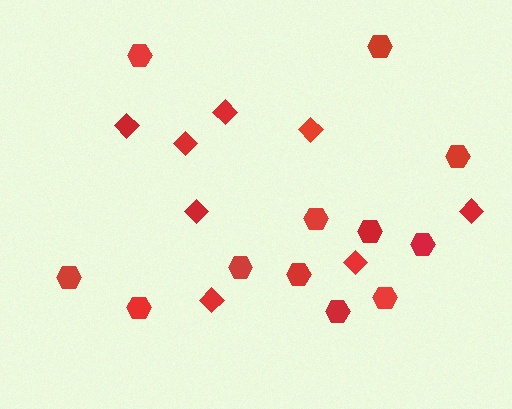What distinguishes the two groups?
There are 2 groups: one group of hexagons (12) and one group of diamonds (8).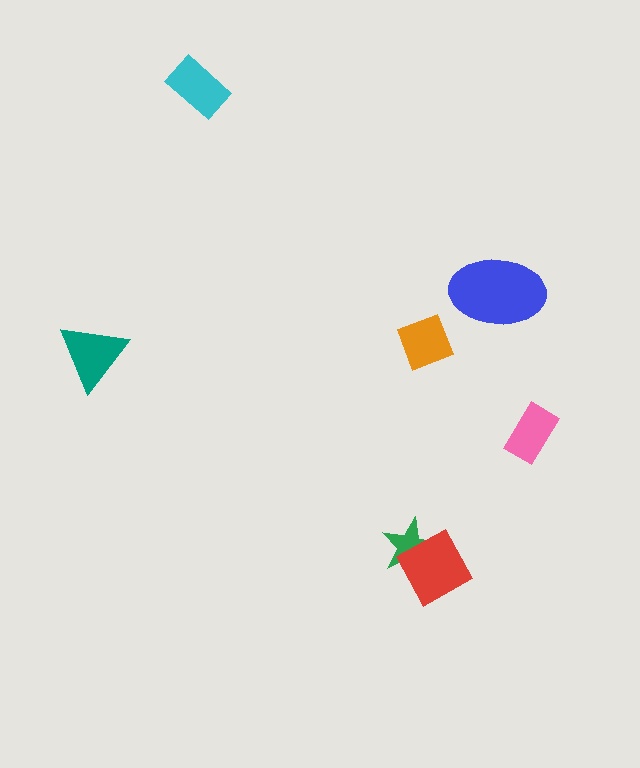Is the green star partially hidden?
Yes, it is partially covered by another shape.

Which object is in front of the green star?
The red square is in front of the green star.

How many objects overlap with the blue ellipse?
0 objects overlap with the blue ellipse.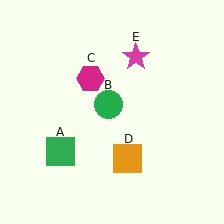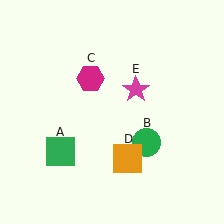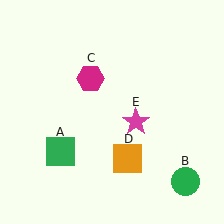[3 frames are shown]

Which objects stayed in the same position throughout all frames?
Green square (object A) and magenta hexagon (object C) and orange square (object D) remained stationary.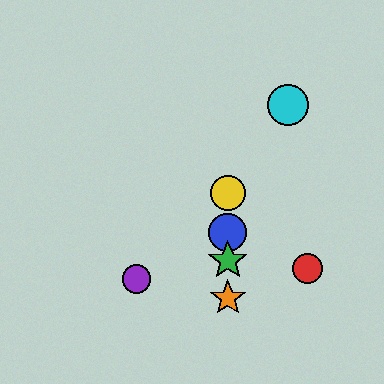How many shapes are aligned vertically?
4 shapes (the blue circle, the green star, the yellow circle, the orange star) are aligned vertically.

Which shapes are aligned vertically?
The blue circle, the green star, the yellow circle, the orange star are aligned vertically.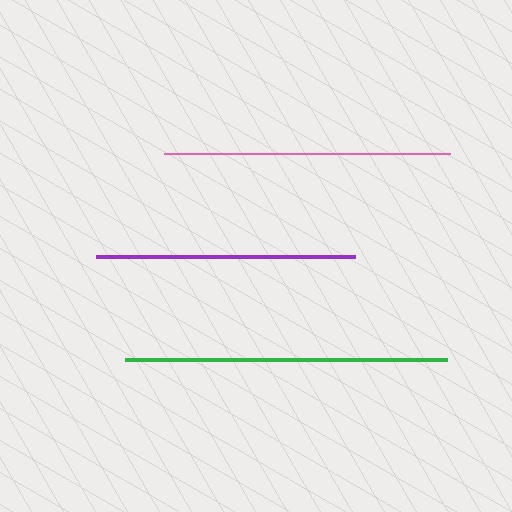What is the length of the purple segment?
The purple segment is approximately 259 pixels long.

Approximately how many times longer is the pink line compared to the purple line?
The pink line is approximately 1.1 times the length of the purple line.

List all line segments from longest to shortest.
From longest to shortest: green, pink, purple.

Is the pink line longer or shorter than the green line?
The green line is longer than the pink line.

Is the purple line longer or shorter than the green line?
The green line is longer than the purple line.